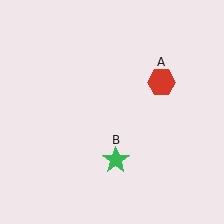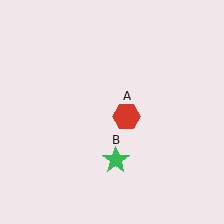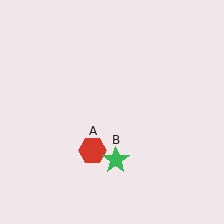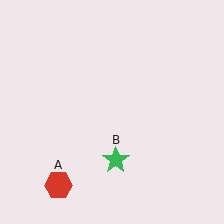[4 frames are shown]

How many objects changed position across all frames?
1 object changed position: red hexagon (object A).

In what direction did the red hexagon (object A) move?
The red hexagon (object A) moved down and to the left.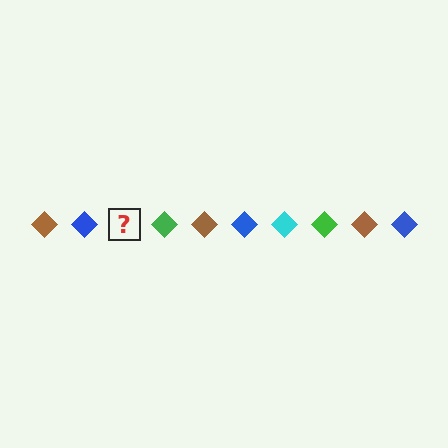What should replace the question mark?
The question mark should be replaced with a cyan diamond.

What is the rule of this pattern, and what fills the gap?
The rule is that the pattern cycles through brown, blue, cyan, green diamonds. The gap should be filled with a cyan diamond.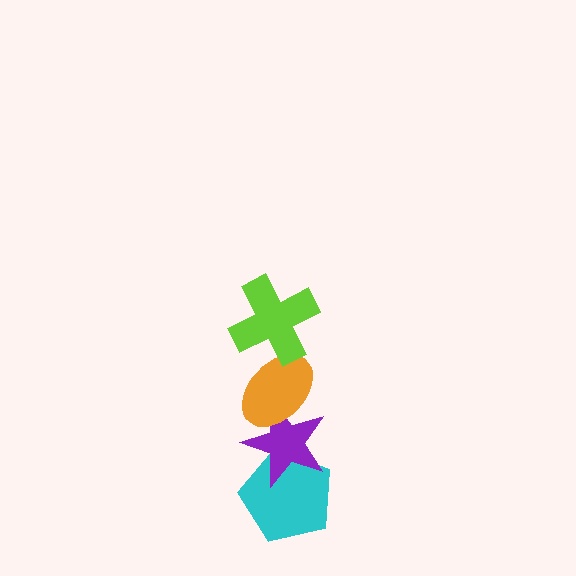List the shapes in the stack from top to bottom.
From top to bottom: the lime cross, the orange ellipse, the purple star, the cyan pentagon.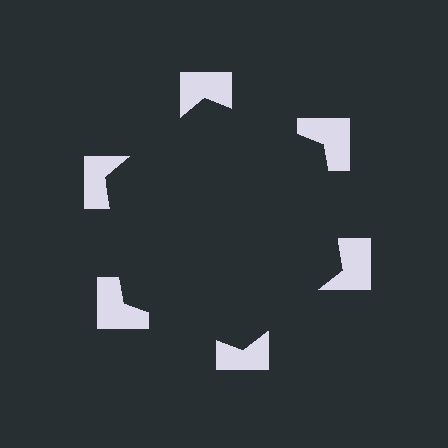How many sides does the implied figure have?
6 sides.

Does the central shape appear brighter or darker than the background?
It typically appears slightly darker than the background, even though no actual brightness change is drawn.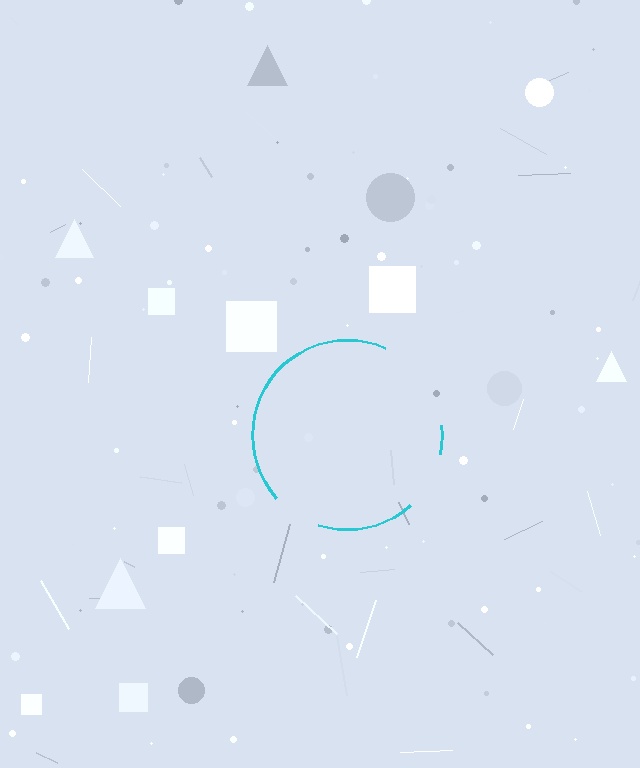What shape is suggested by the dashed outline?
The dashed outline suggests a circle.